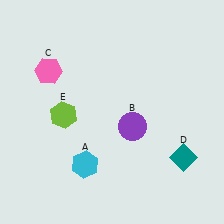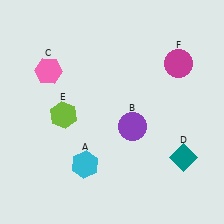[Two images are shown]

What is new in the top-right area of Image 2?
A magenta circle (F) was added in the top-right area of Image 2.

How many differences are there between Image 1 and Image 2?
There is 1 difference between the two images.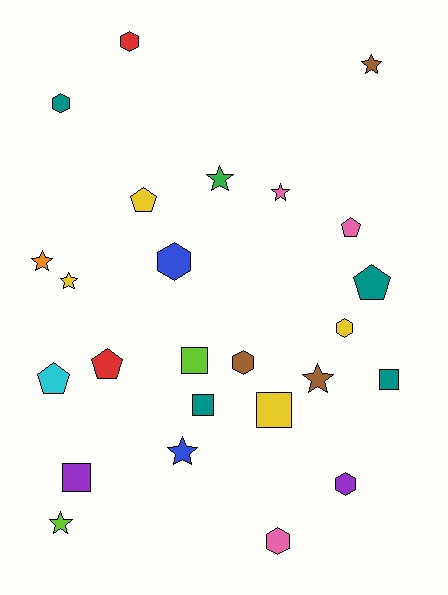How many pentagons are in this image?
There are 5 pentagons.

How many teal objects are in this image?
There are 4 teal objects.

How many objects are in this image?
There are 25 objects.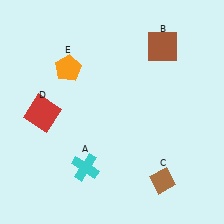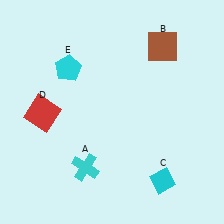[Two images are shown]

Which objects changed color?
C changed from brown to cyan. E changed from orange to cyan.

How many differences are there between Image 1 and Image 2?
There are 2 differences between the two images.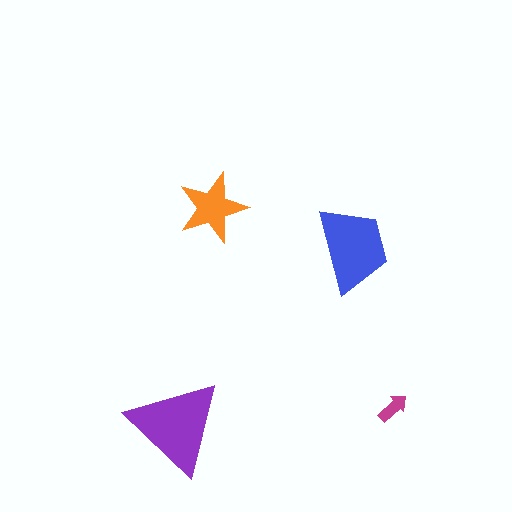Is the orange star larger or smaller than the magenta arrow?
Larger.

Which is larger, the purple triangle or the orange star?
The purple triangle.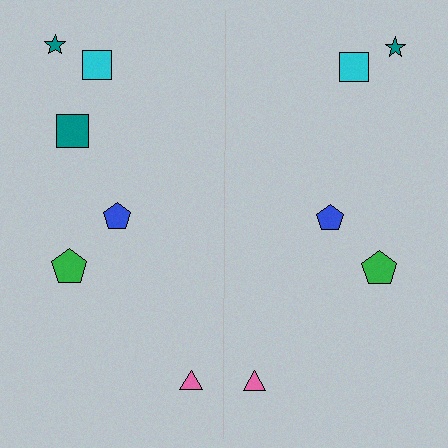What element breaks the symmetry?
A teal square is missing from the right side.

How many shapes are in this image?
There are 11 shapes in this image.